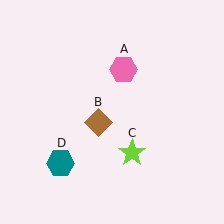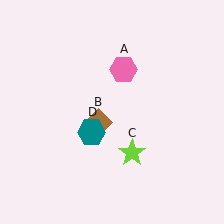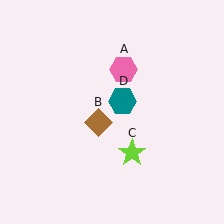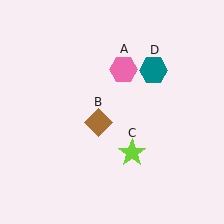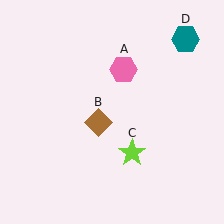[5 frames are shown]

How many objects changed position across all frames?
1 object changed position: teal hexagon (object D).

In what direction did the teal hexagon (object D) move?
The teal hexagon (object D) moved up and to the right.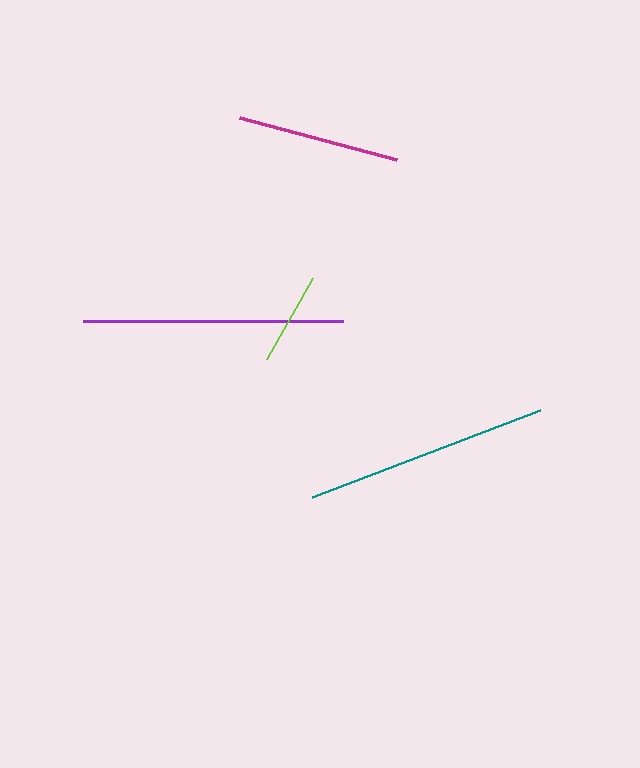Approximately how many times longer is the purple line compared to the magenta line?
The purple line is approximately 1.6 times the length of the magenta line.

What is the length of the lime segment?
The lime segment is approximately 92 pixels long.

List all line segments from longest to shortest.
From longest to shortest: purple, teal, magenta, lime.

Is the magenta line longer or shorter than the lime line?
The magenta line is longer than the lime line.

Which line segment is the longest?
The purple line is the longest at approximately 260 pixels.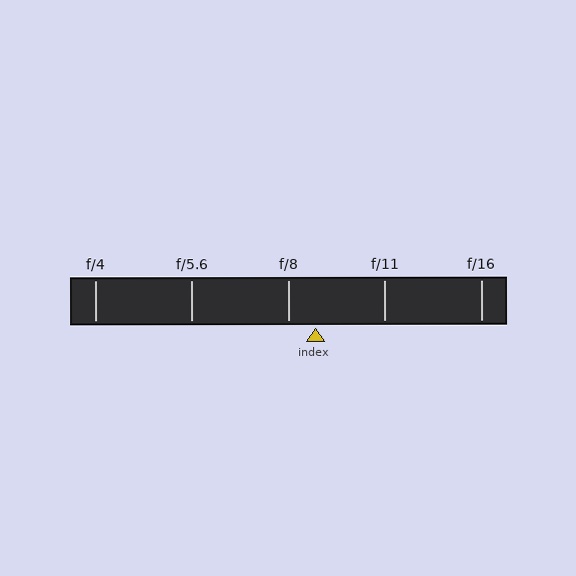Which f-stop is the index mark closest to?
The index mark is closest to f/8.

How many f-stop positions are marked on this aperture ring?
There are 5 f-stop positions marked.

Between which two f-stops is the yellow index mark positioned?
The index mark is between f/8 and f/11.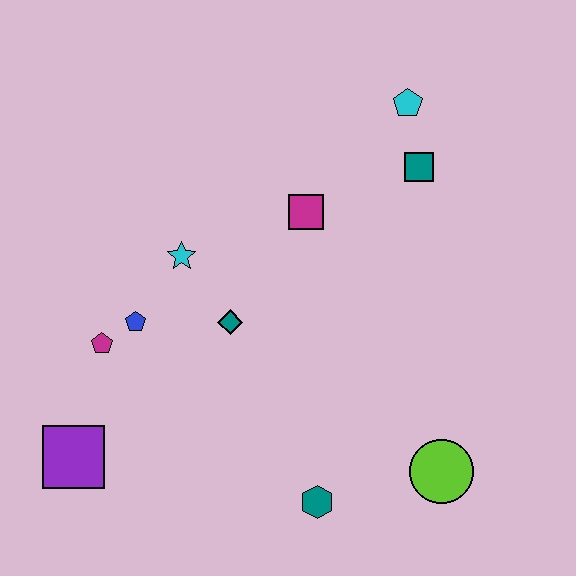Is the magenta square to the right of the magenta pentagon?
Yes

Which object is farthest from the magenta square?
The purple square is farthest from the magenta square.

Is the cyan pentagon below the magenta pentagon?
No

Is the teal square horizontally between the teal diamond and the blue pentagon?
No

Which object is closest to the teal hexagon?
The lime circle is closest to the teal hexagon.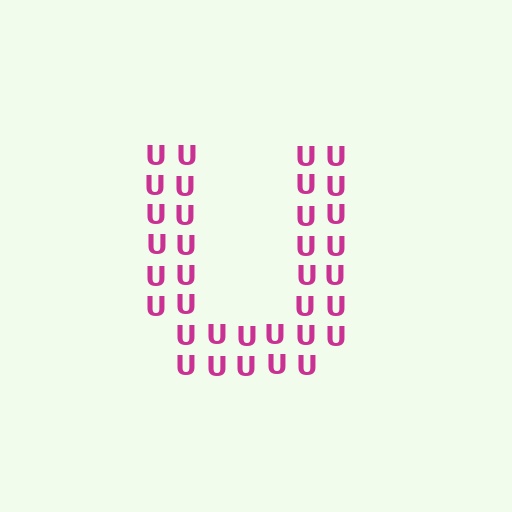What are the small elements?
The small elements are letter U's.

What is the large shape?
The large shape is the letter U.